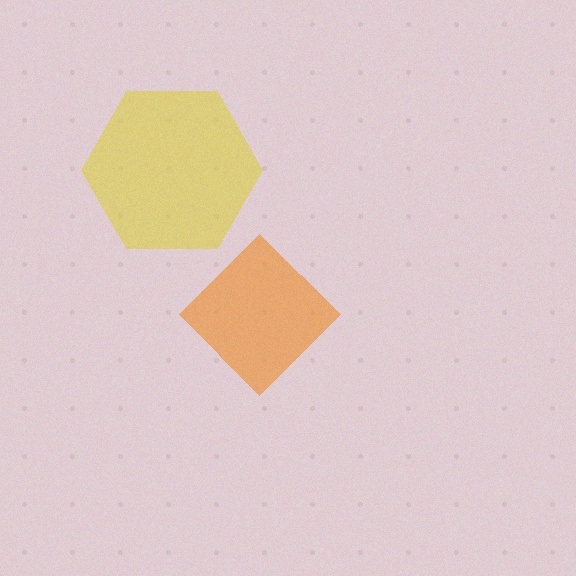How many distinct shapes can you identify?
There are 2 distinct shapes: a yellow hexagon, an orange diamond.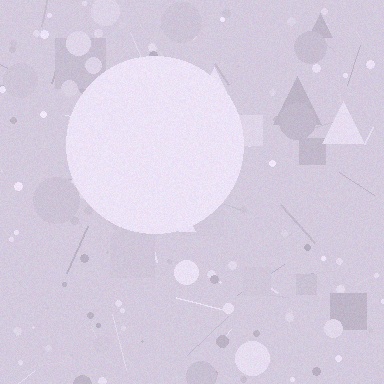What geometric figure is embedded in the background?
A circle is embedded in the background.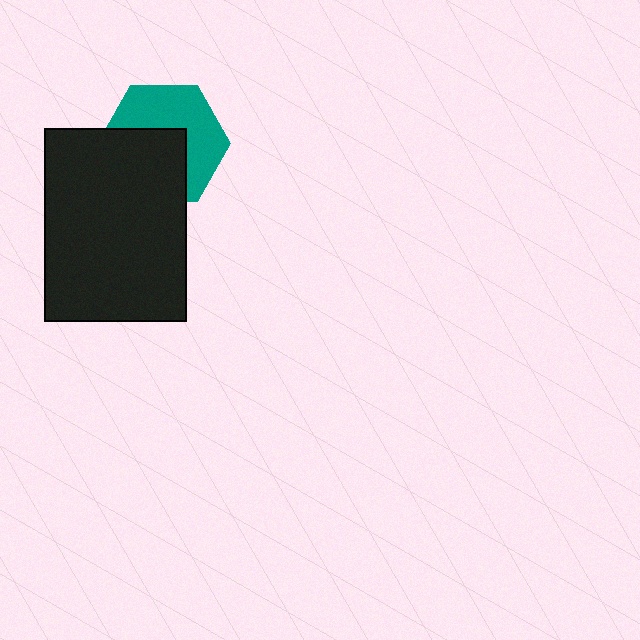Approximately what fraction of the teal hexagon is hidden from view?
Roughly 48% of the teal hexagon is hidden behind the black rectangle.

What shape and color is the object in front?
The object in front is a black rectangle.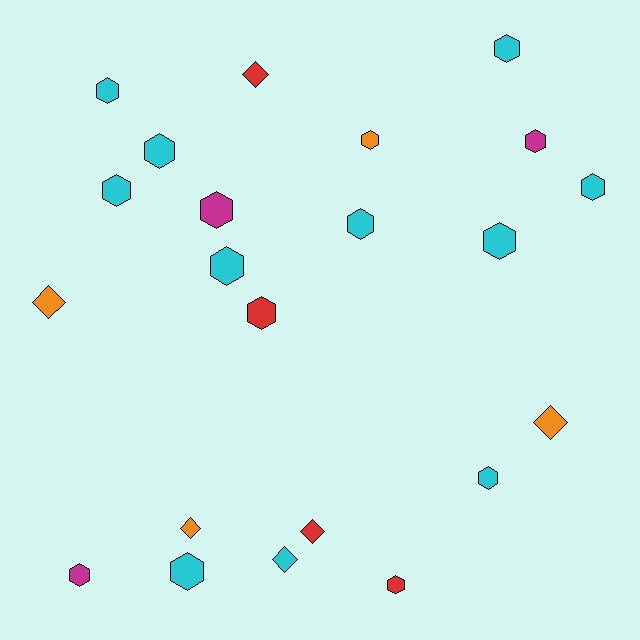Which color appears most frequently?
Cyan, with 11 objects.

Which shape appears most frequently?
Hexagon, with 16 objects.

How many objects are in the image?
There are 22 objects.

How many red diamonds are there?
There are 2 red diamonds.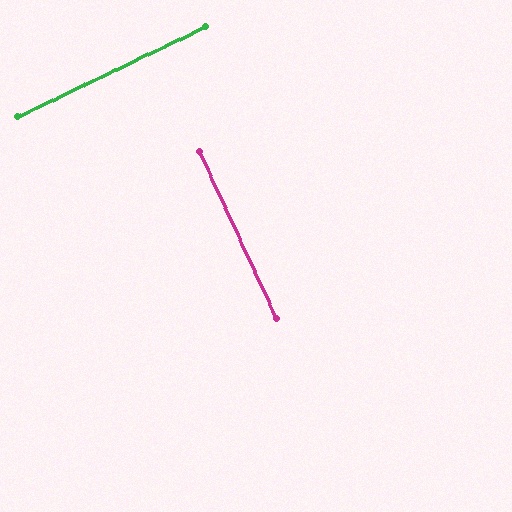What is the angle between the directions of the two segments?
Approximately 89 degrees.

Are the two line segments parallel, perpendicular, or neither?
Perpendicular — they meet at approximately 89°.